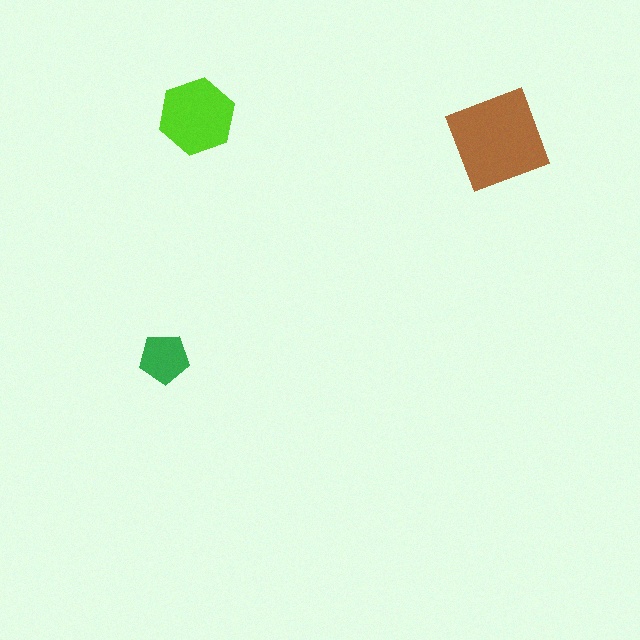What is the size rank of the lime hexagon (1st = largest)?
2nd.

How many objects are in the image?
There are 3 objects in the image.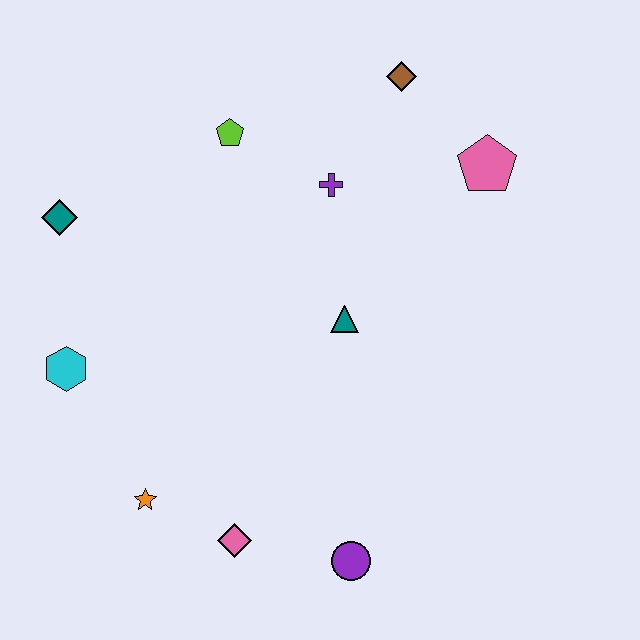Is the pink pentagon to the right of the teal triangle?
Yes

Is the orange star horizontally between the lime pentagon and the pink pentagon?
No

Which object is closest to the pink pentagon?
The brown diamond is closest to the pink pentagon.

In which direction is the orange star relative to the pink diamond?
The orange star is to the left of the pink diamond.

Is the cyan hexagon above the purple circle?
Yes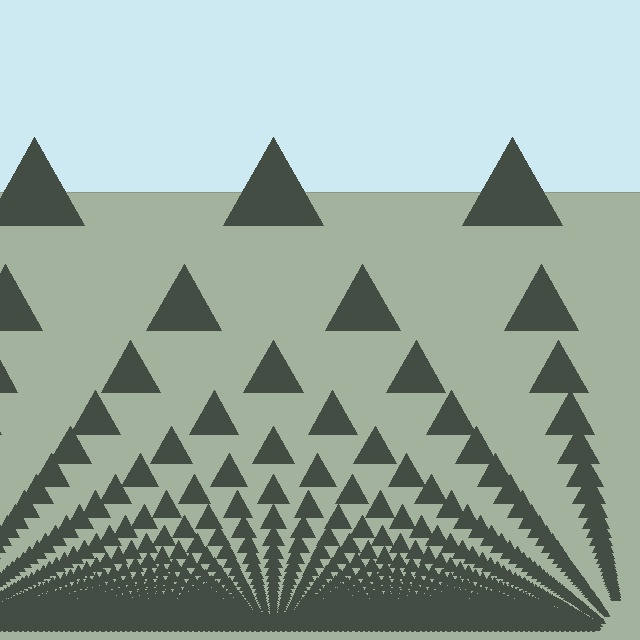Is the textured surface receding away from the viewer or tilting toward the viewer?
The surface appears to tilt toward the viewer. Texture elements get larger and sparser toward the top.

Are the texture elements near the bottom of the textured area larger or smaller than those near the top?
Smaller. The gradient is inverted — elements near the bottom are smaller and denser.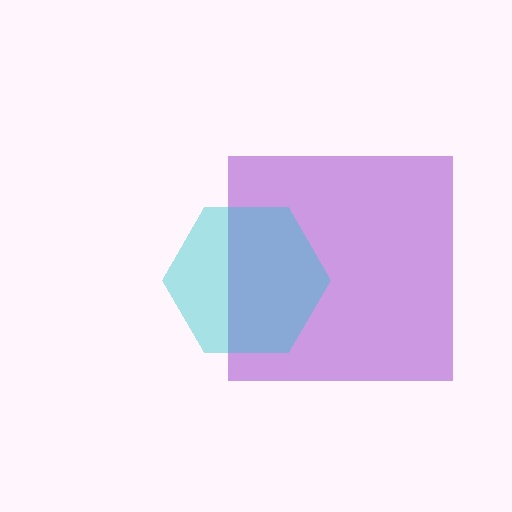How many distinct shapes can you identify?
There are 2 distinct shapes: a purple square, a cyan hexagon.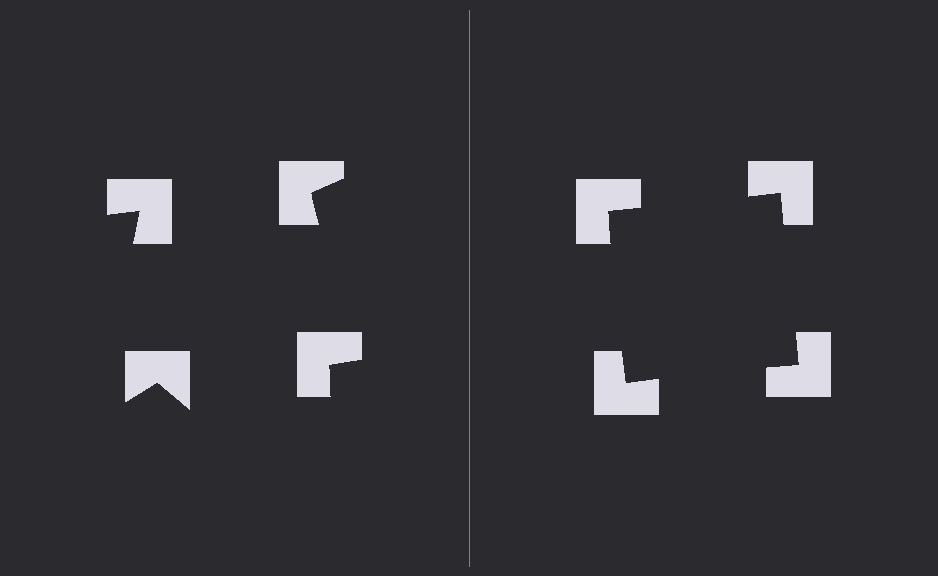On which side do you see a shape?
An illusory square appears on the right side. On the left side the wedge cuts are rotated, so no coherent shape forms.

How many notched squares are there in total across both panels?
8 — 4 on each side.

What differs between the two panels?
The notched squares are positioned identically on both sides; only the wedge orientations differ. On the right they align to a square; on the left they are misaligned.